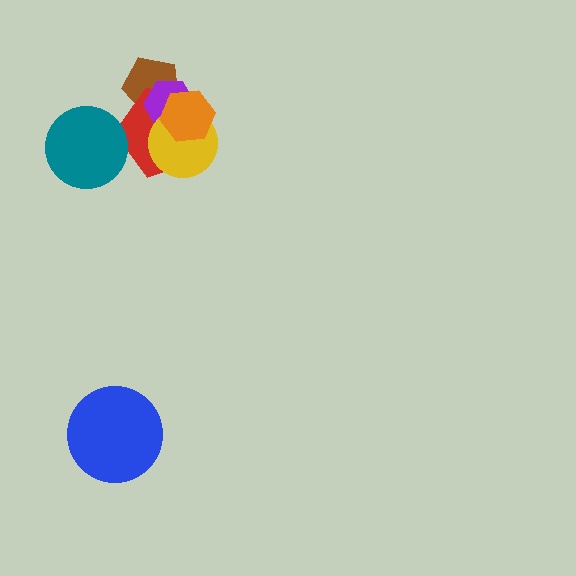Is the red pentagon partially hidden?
Yes, it is partially covered by another shape.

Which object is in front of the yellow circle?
The orange hexagon is in front of the yellow circle.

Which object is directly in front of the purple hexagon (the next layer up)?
The yellow circle is directly in front of the purple hexagon.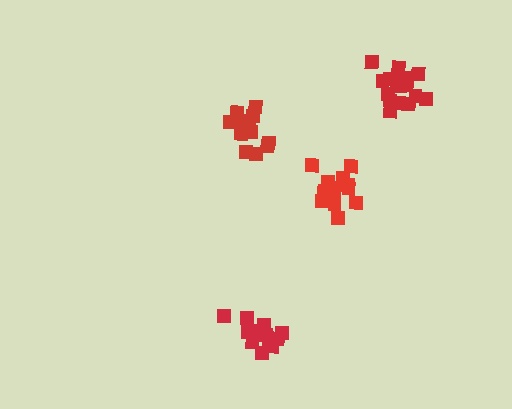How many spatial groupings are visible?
There are 4 spatial groupings.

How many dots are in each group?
Group 1: 15 dots, Group 2: 13 dots, Group 3: 13 dots, Group 4: 18 dots (59 total).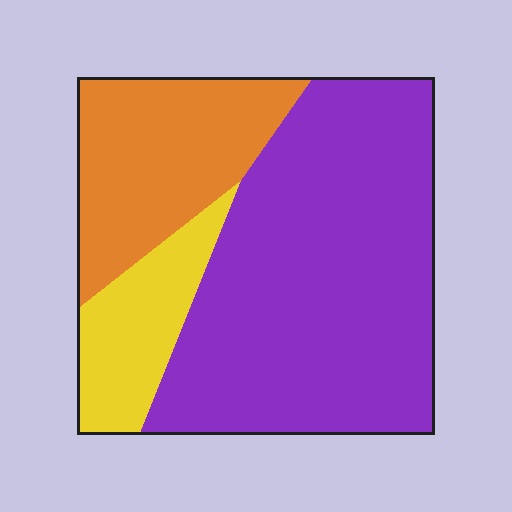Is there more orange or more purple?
Purple.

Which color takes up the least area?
Yellow, at roughly 15%.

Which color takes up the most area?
Purple, at roughly 60%.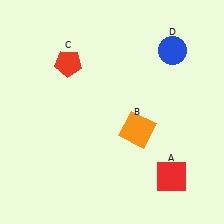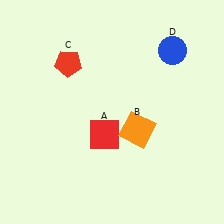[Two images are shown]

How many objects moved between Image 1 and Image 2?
1 object moved between the two images.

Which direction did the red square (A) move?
The red square (A) moved left.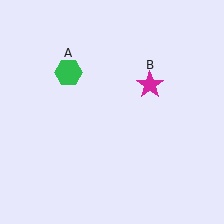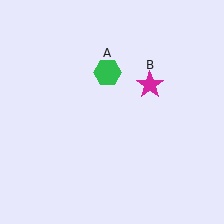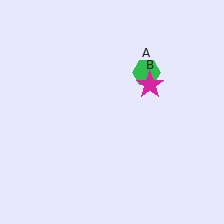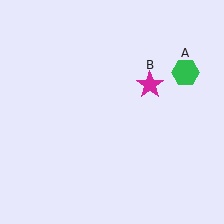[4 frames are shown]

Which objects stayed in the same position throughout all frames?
Magenta star (object B) remained stationary.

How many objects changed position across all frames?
1 object changed position: green hexagon (object A).